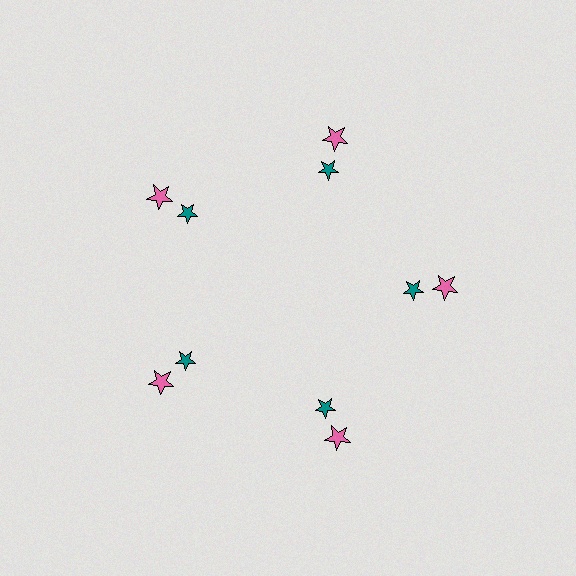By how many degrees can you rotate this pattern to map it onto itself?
The pattern maps onto itself every 72 degrees of rotation.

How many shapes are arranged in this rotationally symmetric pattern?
There are 10 shapes, arranged in 5 groups of 2.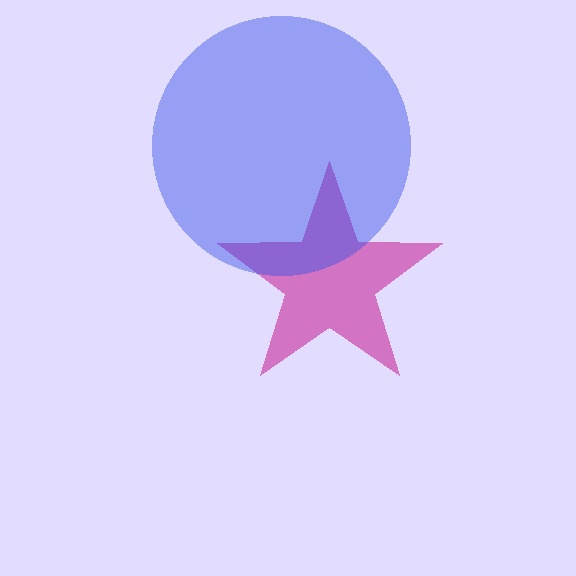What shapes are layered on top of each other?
The layered shapes are: a magenta star, a blue circle.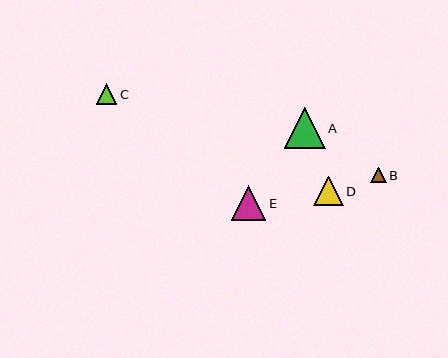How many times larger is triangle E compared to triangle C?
Triangle E is approximately 1.7 times the size of triangle C.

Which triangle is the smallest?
Triangle B is the smallest with a size of approximately 15 pixels.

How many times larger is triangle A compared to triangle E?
Triangle A is approximately 1.2 times the size of triangle E.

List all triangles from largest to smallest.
From largest to smallest: A, E, D, C, B.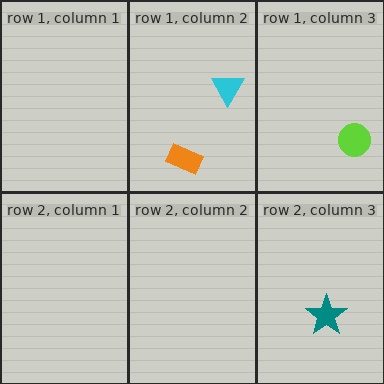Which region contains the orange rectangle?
The row 1, column 2 region.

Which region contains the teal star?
The row 2, column 3 region.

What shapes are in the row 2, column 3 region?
The teal star.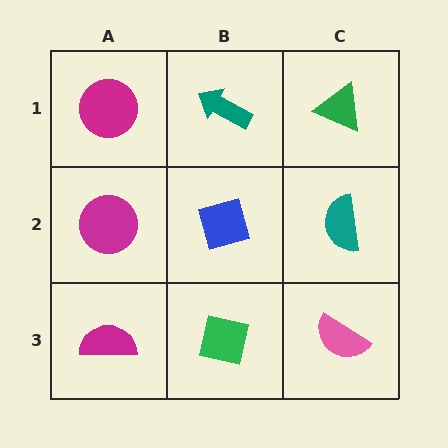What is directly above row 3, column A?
A magenta circle.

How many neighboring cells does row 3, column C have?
2.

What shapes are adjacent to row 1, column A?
A magenta circle (row 2, column A), a teal arrow (row 1, column B).